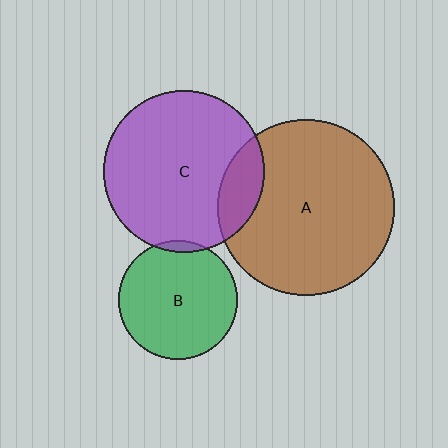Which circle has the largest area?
Circle A (brown).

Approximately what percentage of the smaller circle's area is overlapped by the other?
Approximately 15%.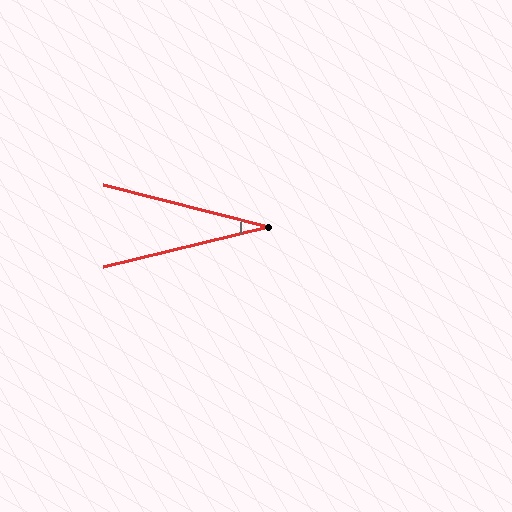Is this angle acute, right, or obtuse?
It is acute.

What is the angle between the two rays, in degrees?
Approximately 28 degrees.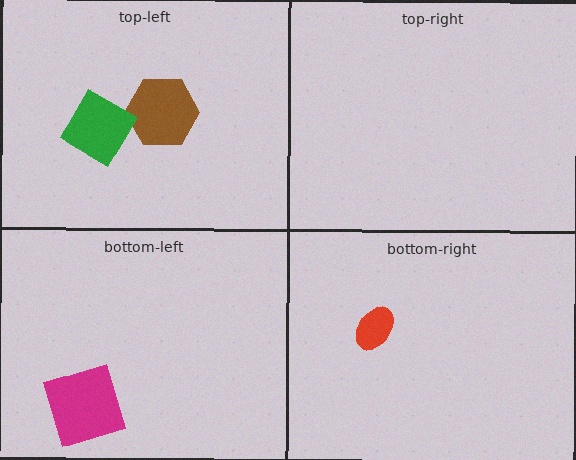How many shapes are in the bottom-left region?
1.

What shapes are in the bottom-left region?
The magenta square.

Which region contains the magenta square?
The bottom-left region.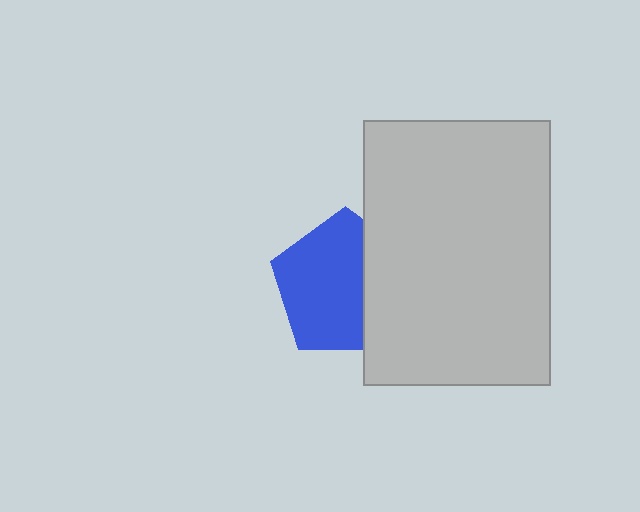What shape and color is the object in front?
The object in front is a light gray rectangle.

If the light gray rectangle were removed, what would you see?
You would see the complete blue pentagon.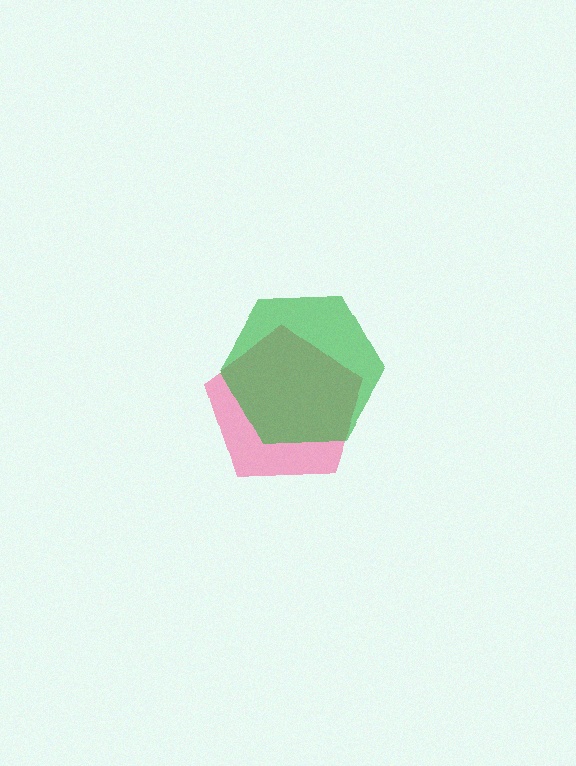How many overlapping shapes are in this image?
There are 2 overlapping shapes in the image.